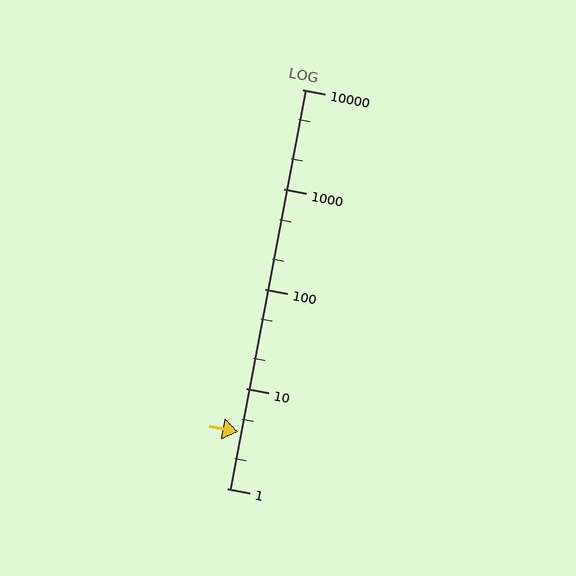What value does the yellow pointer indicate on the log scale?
The pointer indicates approximately 3.7.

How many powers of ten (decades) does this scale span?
The scale spans 4 decades, from 1 to 10000.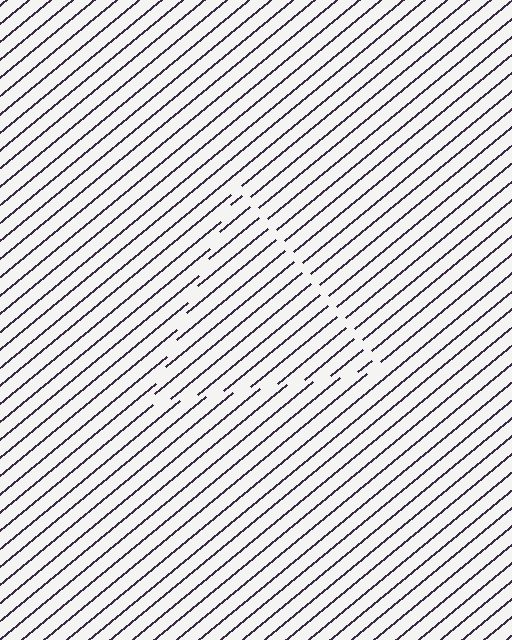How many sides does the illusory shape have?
3 sides — the line-ends trace a triangle.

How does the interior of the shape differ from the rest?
The interior of the shape contains the same grating, shifted by half a period — the contour is defined by the phase discontinuity where line-ends from the inner and outer gratings abut.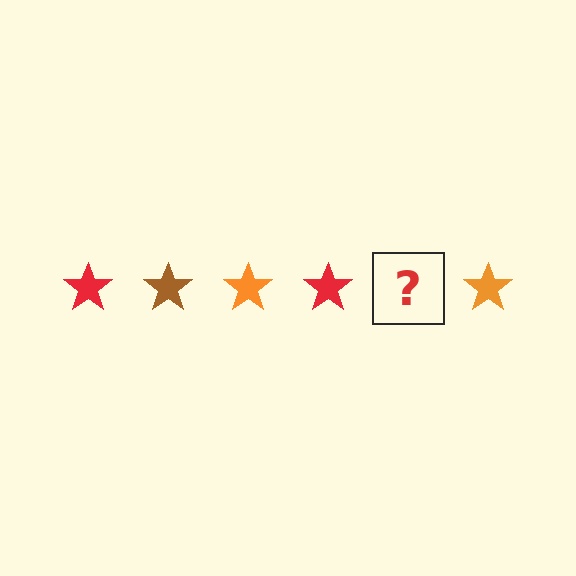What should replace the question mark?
The question mark should be replaced with a brown star.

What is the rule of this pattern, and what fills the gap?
The rule is that the pattern cycles through red, brown, orange stars. The gap should be filled with a brown star.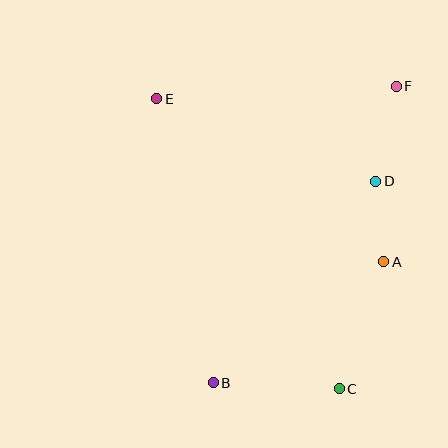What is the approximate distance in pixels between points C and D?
The distance between C and D is approximately 210 pixels.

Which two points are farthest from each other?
Points B and F are farthest from each other.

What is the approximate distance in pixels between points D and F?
The distance between D and F is approximately 97 pixels.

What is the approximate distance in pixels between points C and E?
The distance between C and E is approximately 343 pixels.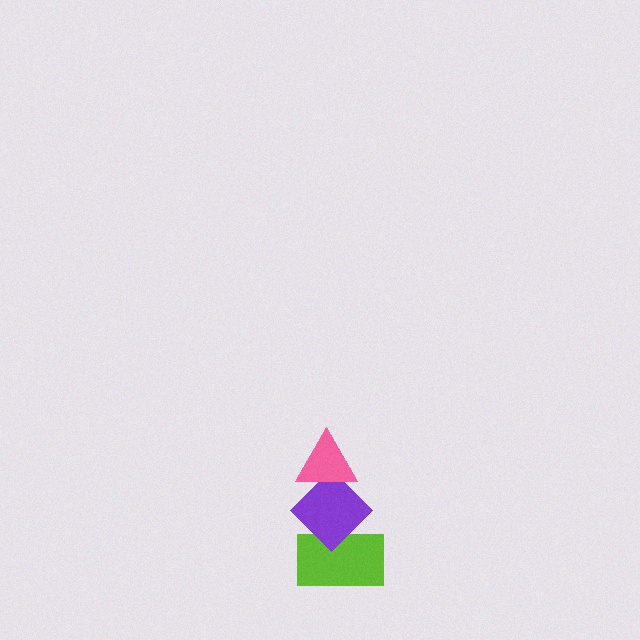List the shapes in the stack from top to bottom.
From top to bottom: the pink triangle, the purple diamond, the lime rectangle.